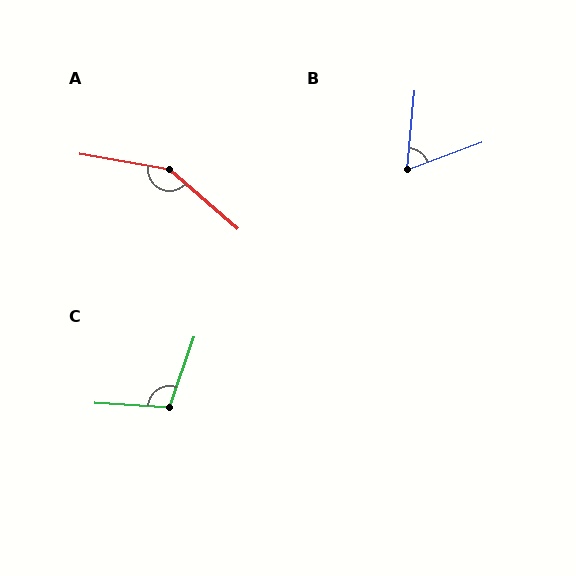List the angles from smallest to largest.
B (65°), C (106°), A (149°).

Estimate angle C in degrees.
Approximately 106 degrees.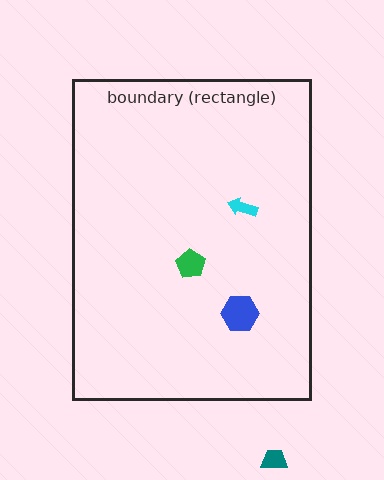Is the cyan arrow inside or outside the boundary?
Inside.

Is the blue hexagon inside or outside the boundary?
Inside.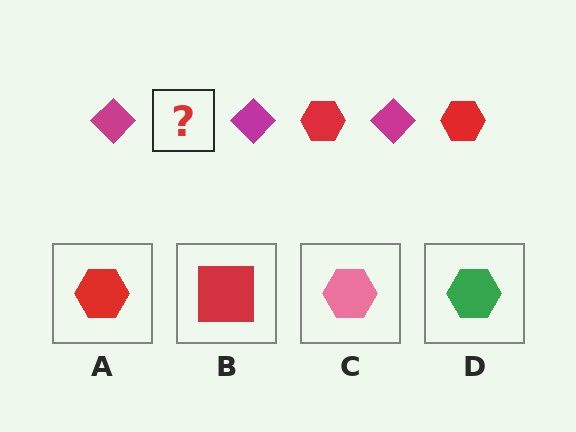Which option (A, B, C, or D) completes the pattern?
A.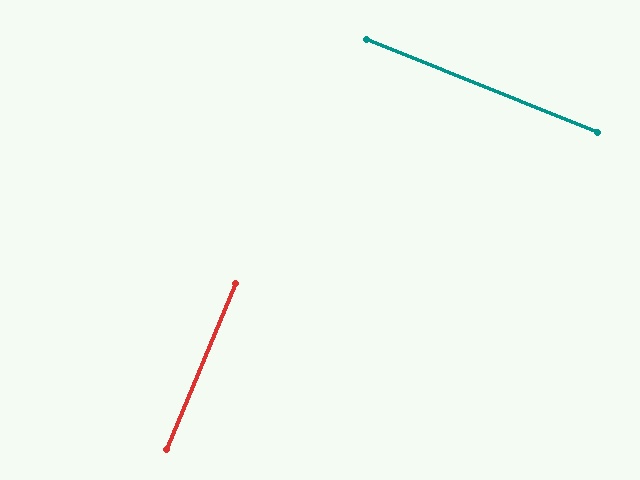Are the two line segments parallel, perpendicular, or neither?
Perpendicular — they meet at approximately 89°.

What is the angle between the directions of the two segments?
Approximately 89 degrees.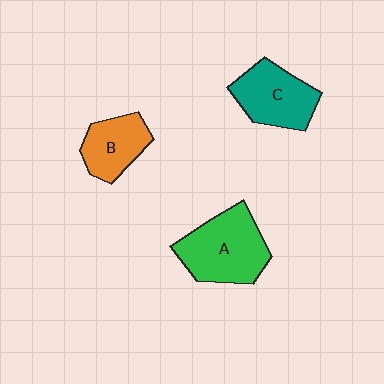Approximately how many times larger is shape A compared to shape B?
Approximately 1.6 times.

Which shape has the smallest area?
Shape B (orange).